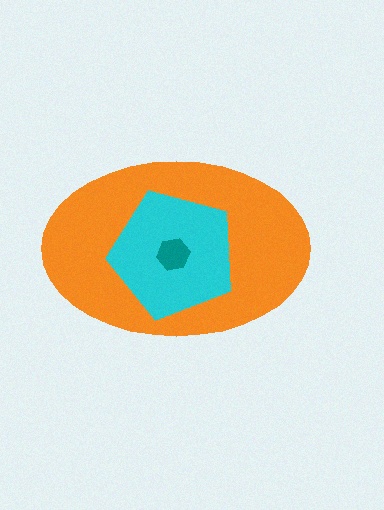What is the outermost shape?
The orange ellipse.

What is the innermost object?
The teal hexagon.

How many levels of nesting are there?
3.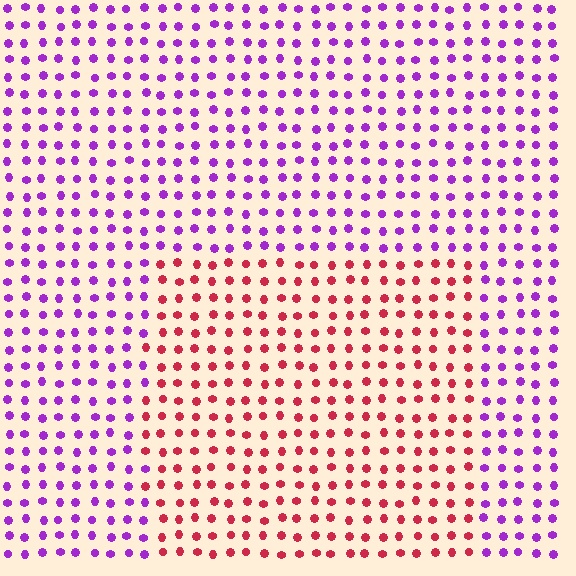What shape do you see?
I see a rectangle.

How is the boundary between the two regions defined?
The boundary is defined purely by a slight shift in hue (about 63 degrees). Spacing, size, and orientation are identical on both sides.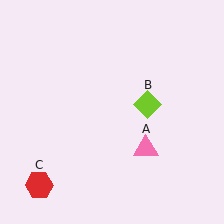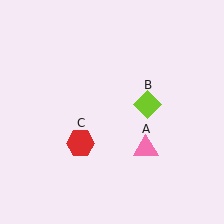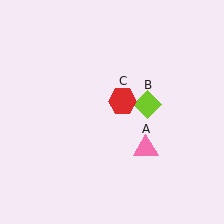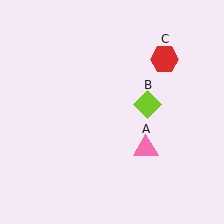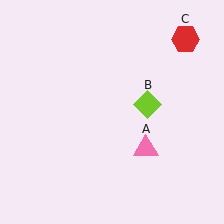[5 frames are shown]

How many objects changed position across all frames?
1 object changed position: red hexagon (object C).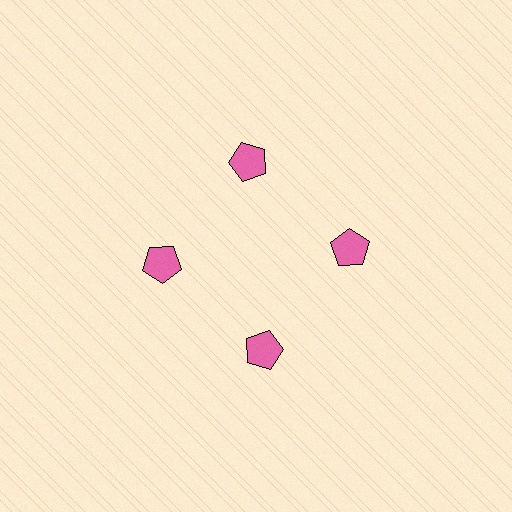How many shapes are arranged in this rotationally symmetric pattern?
There are 4 shapes, arranged in 4 groups of 1.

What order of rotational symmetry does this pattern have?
This pattern has 4-fold rotational symmetry.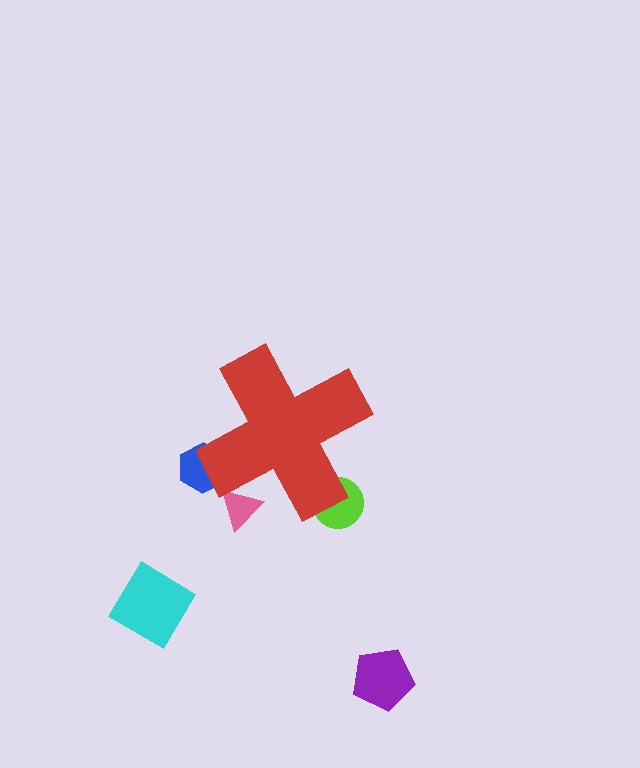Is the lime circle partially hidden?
Yes, the lime circle is partially hidden behind the red cross.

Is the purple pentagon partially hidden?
No, the purple pentagon is fully visible.